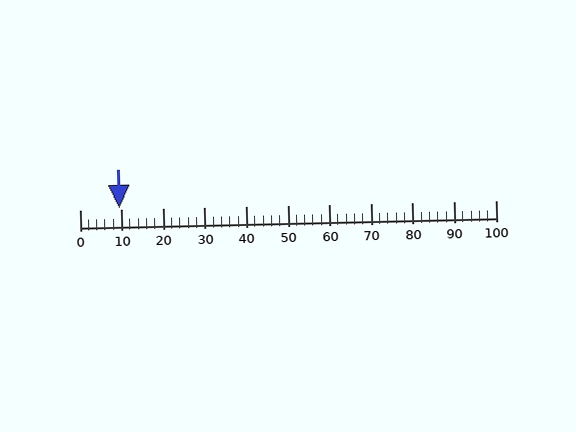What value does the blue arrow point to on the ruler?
The blue arrow points to approximately 9.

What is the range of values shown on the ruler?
The ruler shows values from 0 to 100.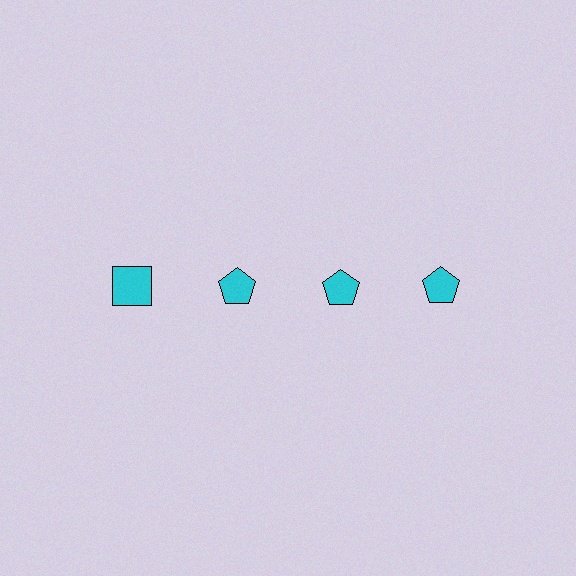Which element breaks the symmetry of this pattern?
The cyan square in the top row, leftmost column breaks the symmetry. All other shapes are cyan pentagons.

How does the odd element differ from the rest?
It has a different shape: square instead of pentagon.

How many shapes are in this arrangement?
There are 4 shapes arranged in a grid pattern.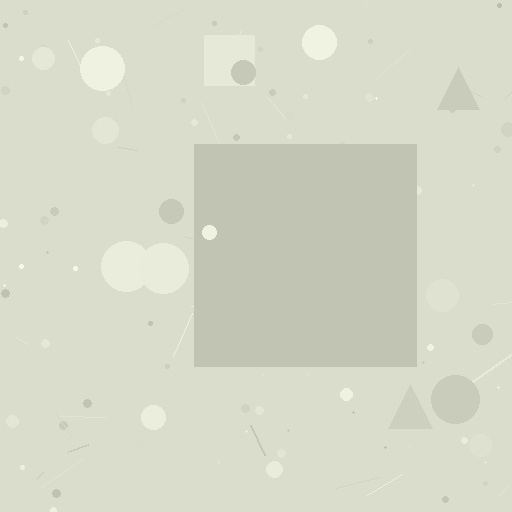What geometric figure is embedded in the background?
A square is embedded in the background.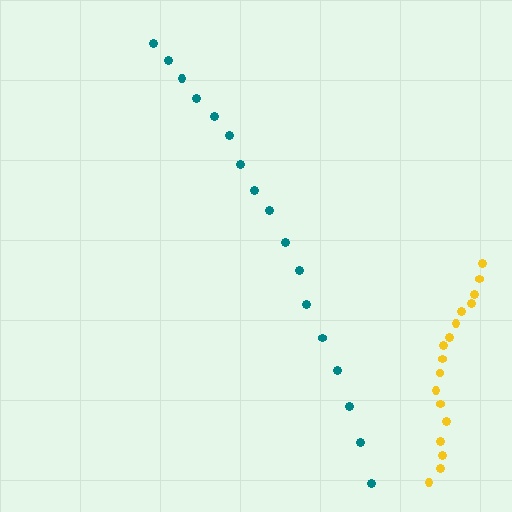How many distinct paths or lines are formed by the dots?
There are 2 distinct paths.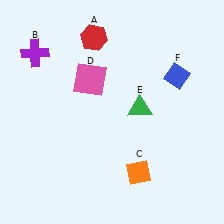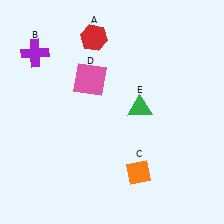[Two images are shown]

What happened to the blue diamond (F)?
The blue diamond (F) was removed in Image 2. It was in the top-right area of Image 1.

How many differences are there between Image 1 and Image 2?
There is 1 difference between the two images.